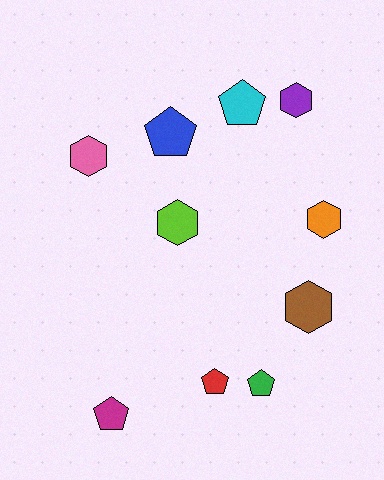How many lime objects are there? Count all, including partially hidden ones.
There is 1 lime object.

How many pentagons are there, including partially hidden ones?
There are 5 pentagons.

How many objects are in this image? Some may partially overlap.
There are 10 objects.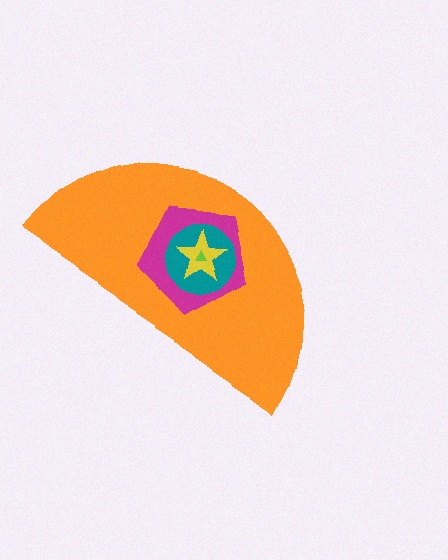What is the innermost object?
The lime triangle.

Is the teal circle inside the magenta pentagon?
Yes.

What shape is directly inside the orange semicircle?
The magenta pentagon.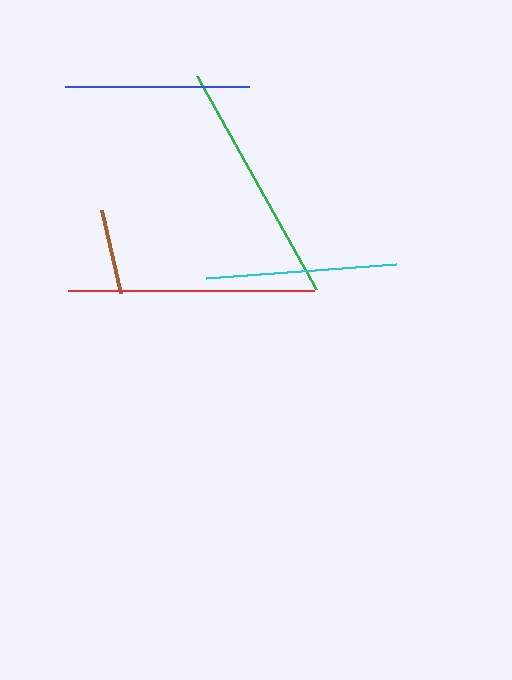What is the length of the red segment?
The red segment is approximately 246 pixels long.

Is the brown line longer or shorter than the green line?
The green line is longer than the brown line.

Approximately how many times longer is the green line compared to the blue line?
The green line is approximately 1.3 times the length of the blue line.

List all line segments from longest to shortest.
From longest to shortest: red, green, cyan, blue, brown.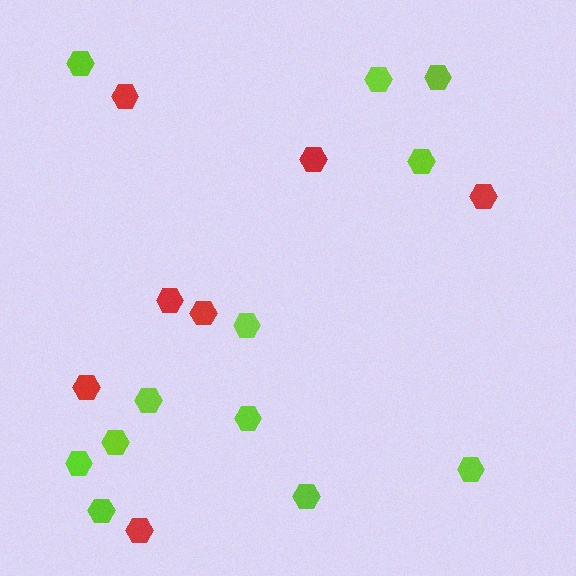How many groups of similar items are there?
There are 2 groups: one group of red hexagons (7) and one group of lime hexagons (12).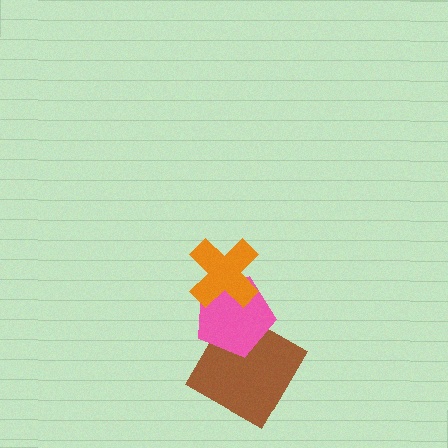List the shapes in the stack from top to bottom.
From top to bottom: the orange cross, the pink pentagon, the brown diamond.